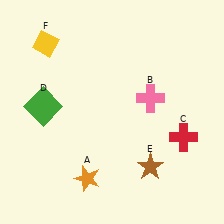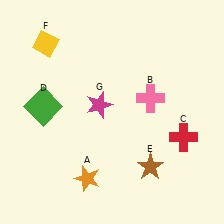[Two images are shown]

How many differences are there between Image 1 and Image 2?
There is 1 difference between the two images.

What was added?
A magenta star (G) was added in Image 2.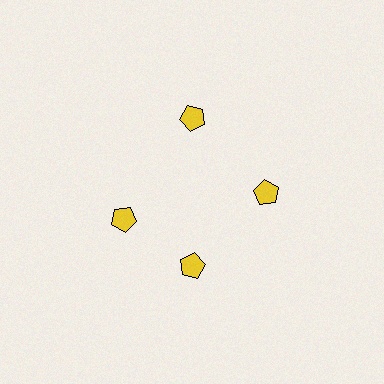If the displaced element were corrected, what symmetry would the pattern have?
It would have 4-fold rotational symmetry — the pattern would map onto itself every 90 degrees.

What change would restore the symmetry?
The symmetry would be restored by rotating it back into even spacing with its neighbors so that all 4 pentagons sit at equal angles and equal distance from the center.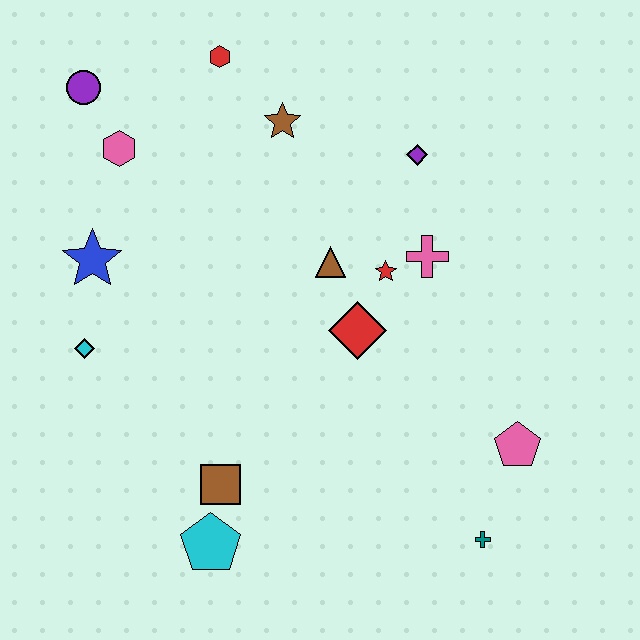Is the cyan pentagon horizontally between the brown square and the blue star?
Yes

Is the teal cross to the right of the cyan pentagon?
Yes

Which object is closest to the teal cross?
The pink pentagon is closest to the teal cross.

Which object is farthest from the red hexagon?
The teal cross is farthest from the red hexagon.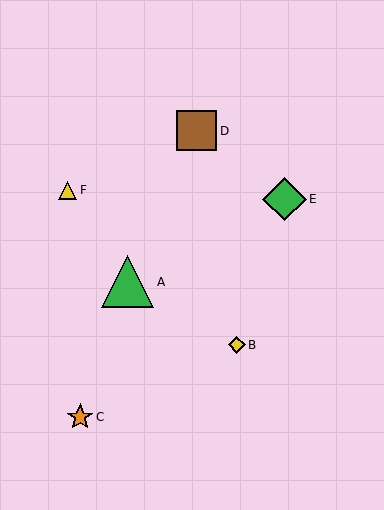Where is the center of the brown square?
The center of the brown square is at (197, 131).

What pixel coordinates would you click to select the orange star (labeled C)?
Click at (80, 417) to select the orange star C.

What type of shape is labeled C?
Shape C is an orange star.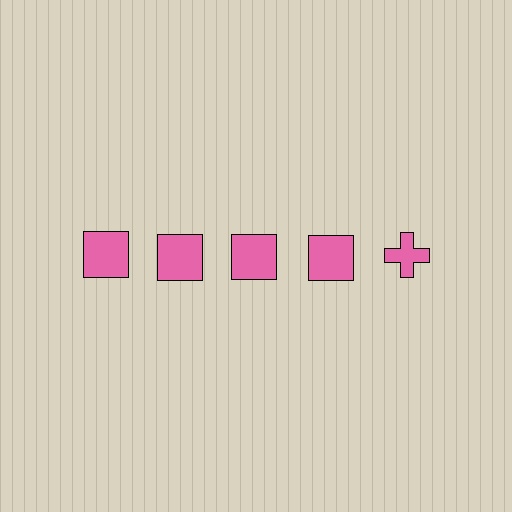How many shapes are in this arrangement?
There are 5 shapes arranged in a grid pattern.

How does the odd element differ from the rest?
It has a different shape: cross instead of square.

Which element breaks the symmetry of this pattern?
The pink cross in the top row, rightmost column breaks the symmetry. All other shapes are pink squares.